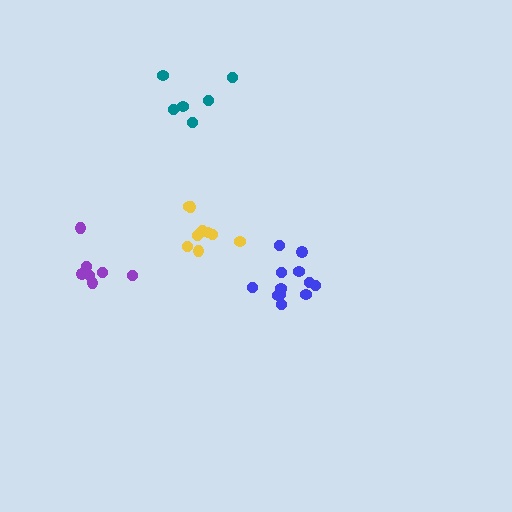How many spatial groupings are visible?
There are 4 spatial groupings.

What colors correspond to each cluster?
The clusters are colored: yellow, teal, purple, blue.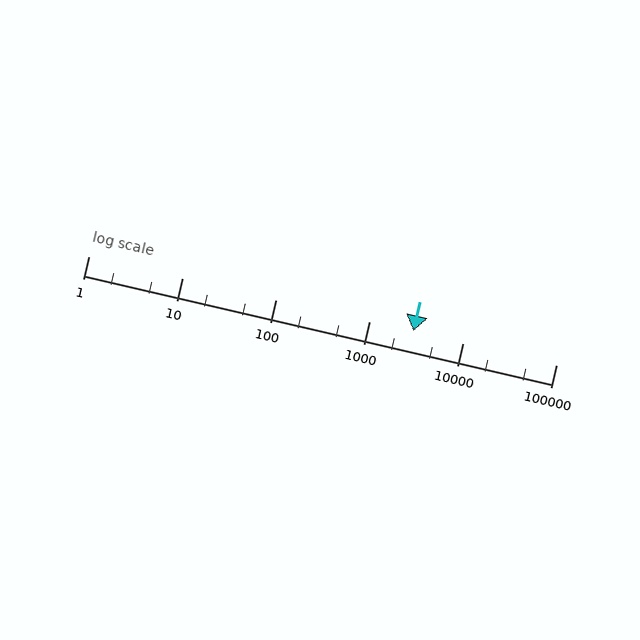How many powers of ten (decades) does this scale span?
The scale spans 5 decades, from 1 to 100000.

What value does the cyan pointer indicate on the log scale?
The pointer indicates approximately 3000.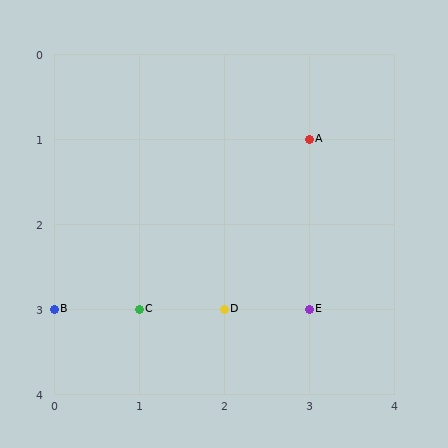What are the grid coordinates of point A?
Point A is at grid coordinates (3, 1).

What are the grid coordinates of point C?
Point C is at grid coordinates (1, 3).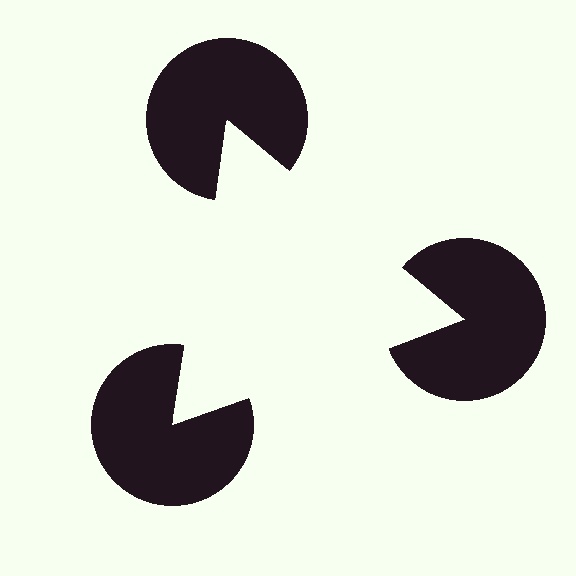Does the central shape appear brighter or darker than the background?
It typically appears slightly brighter than the background, even though no actual brightness change is drawn.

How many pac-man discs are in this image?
There are 3 — one at each vertex of the illusory triangle.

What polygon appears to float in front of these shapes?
An illusory triangle — its edges are inferred from the aligned wedge cuts in the pac-man discs, not physically drawn.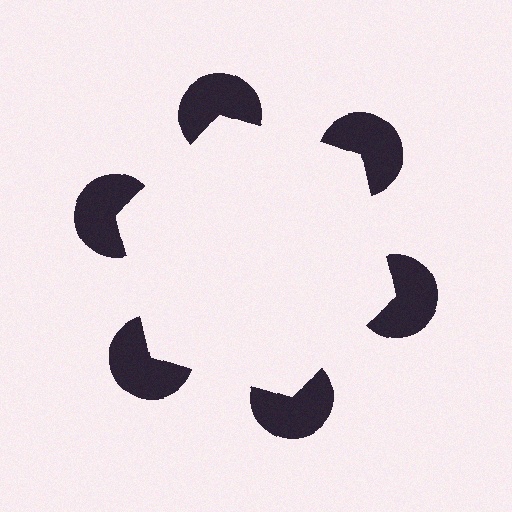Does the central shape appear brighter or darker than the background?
It typically appears slightly brighter than the background, even though no actual brightness change is drawn.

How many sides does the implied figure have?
6 sides.